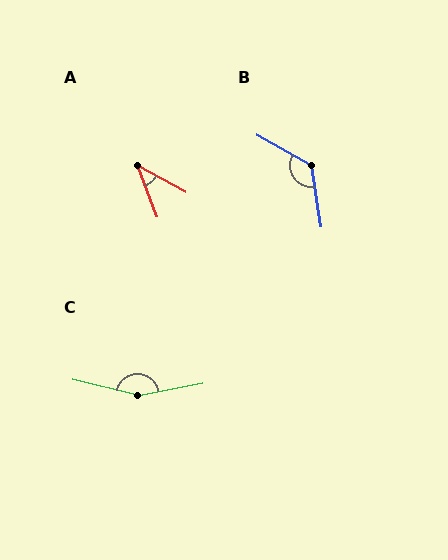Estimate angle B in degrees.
Approximately 128 degrees.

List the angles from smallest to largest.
A (40°), B (128°), C (156°).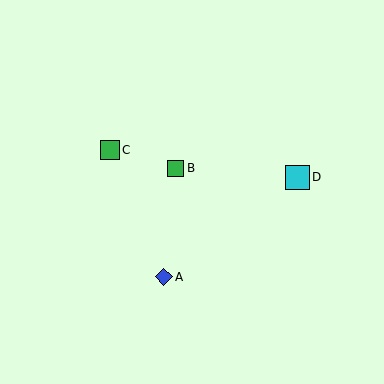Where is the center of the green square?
The center of the green square is at (176, 168).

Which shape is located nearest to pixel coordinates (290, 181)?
The cyan square (labeled D) at (298, 177) is nearest to that location.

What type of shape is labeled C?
Shape C is a green square.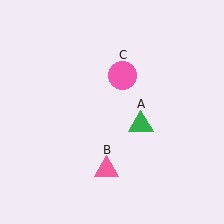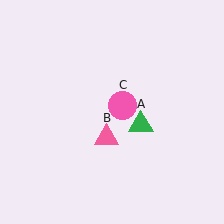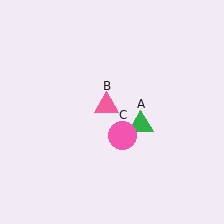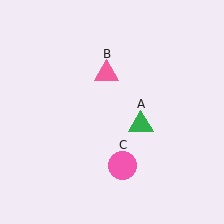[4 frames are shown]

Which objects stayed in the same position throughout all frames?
Green triangle (object A) remained stationary.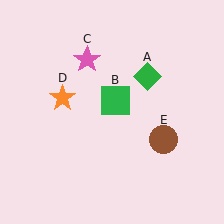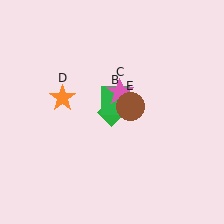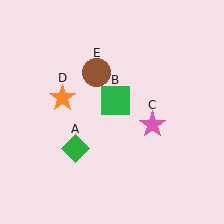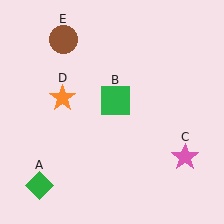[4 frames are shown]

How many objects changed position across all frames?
3 objects changed position: green diamond (object A), pink star (object C), brown circle (object E).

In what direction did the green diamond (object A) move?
The green diamond (object A) moved down and to the left.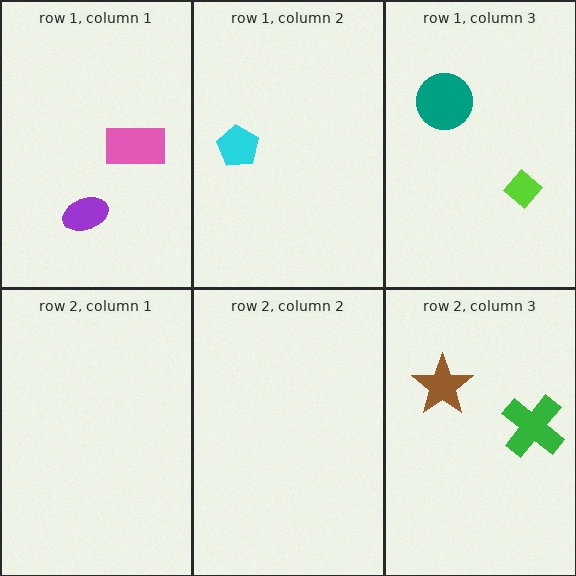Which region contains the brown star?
The row 2, column 3 region.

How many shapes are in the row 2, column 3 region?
2.